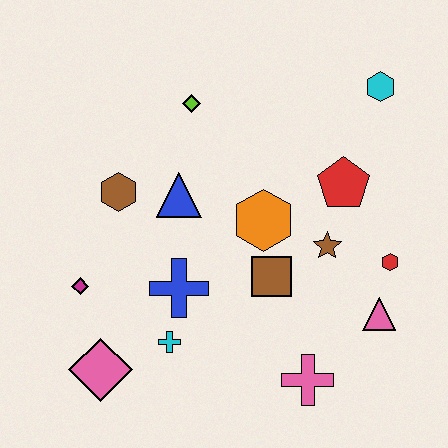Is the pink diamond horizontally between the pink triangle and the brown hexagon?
No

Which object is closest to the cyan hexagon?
The red pentagon is closest to the cyan hexagon.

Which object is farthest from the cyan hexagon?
The pink diamond is farthest from the cyan hexagon.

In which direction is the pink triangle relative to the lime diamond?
The pink triangle is below the lime diamond.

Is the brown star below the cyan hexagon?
Yes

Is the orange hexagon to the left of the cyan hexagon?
Yes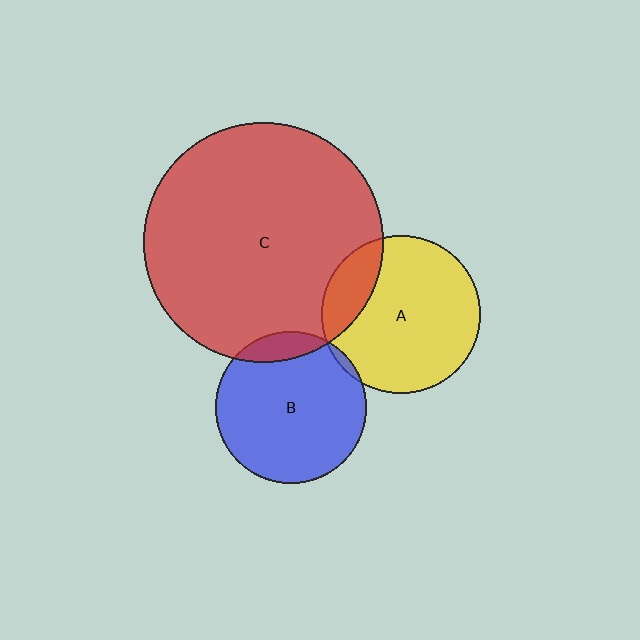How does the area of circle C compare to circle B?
Approximately 2.5 times.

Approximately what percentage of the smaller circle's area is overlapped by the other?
Approximately 20%.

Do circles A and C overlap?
Yes.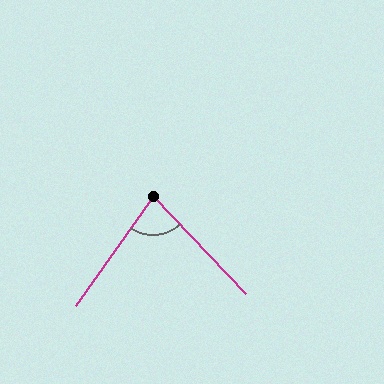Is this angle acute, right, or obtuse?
It is acute.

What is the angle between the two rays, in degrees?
Approximately 79 degrees.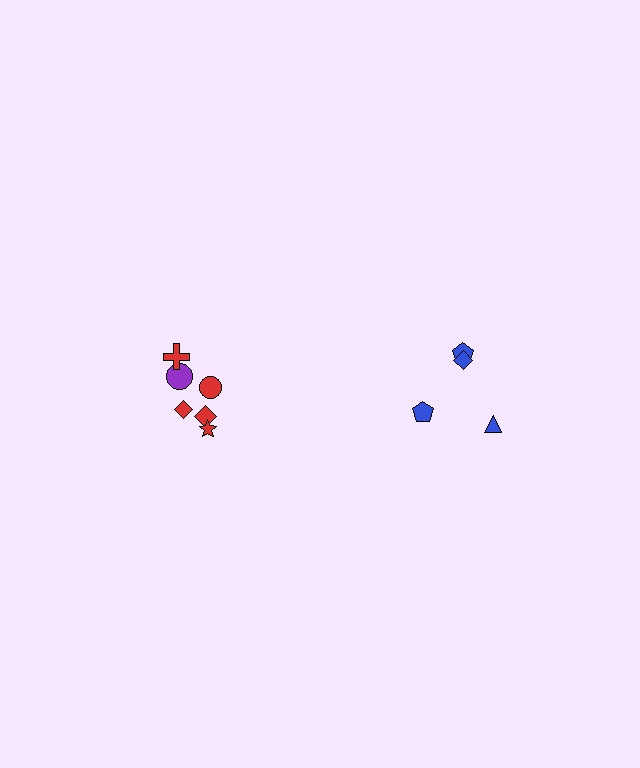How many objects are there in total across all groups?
There are 10 objects.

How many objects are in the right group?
There are 4 objects.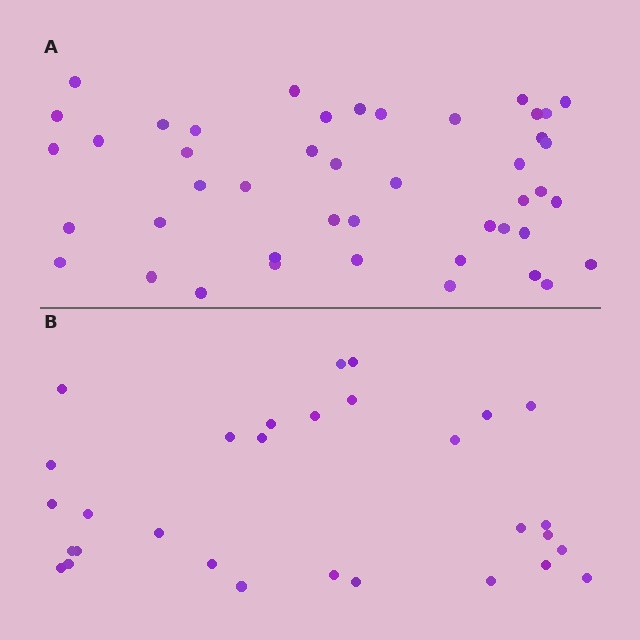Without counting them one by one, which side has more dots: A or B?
Region A (the top region) has more dots.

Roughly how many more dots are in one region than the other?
Region A has approximately 15 more dots than region B.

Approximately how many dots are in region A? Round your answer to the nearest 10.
About 40 dots. (The exact count is 45, which rounds to 40.)